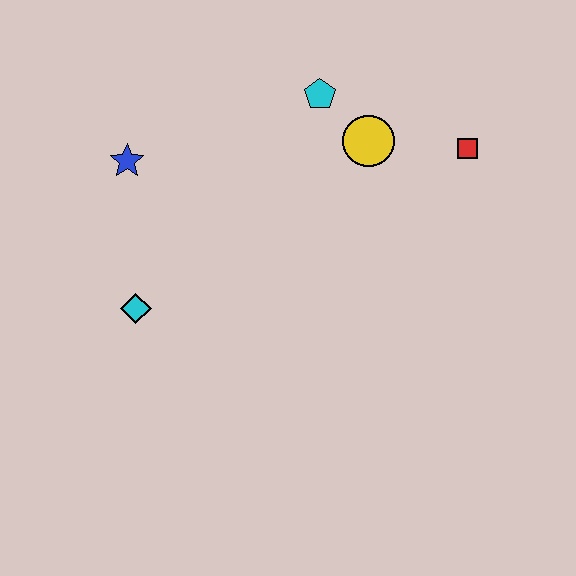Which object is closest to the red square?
The yellow circle is closest to the red square.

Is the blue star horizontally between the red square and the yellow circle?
No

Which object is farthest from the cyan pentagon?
The cyan diamond is farthest from the cyan pentagon.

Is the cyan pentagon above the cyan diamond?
Yes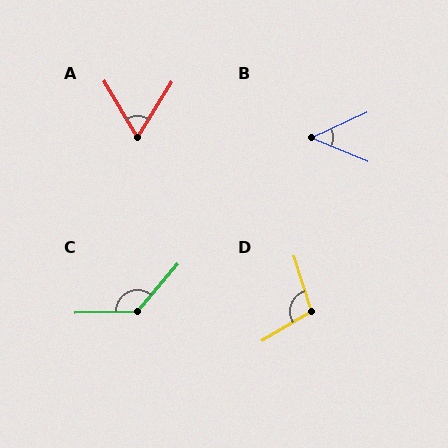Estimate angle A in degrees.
Approximately 63 degrees.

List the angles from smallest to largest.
B (47°), A (63°), D (103°), C (132°).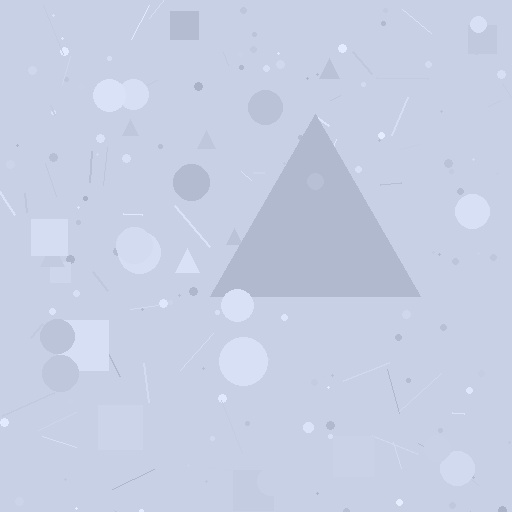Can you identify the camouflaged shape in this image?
The camouflaged shape is a triangle.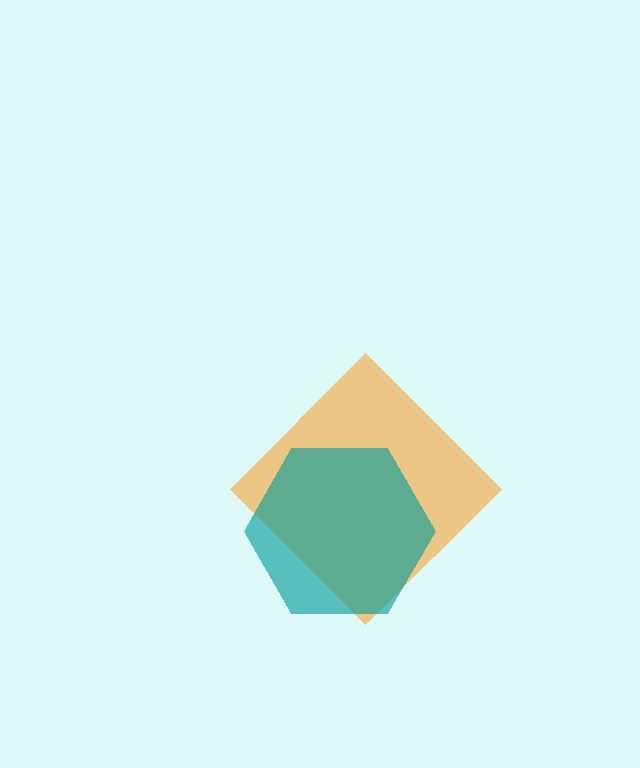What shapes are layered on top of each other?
The layered shapes are: an orange diamond, a teal hexagon.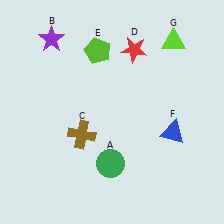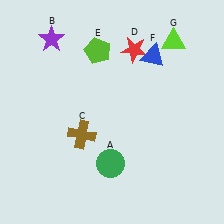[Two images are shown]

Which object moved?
The blue triangle (F) moved up.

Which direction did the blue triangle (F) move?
The blue triangle (F) moved up.